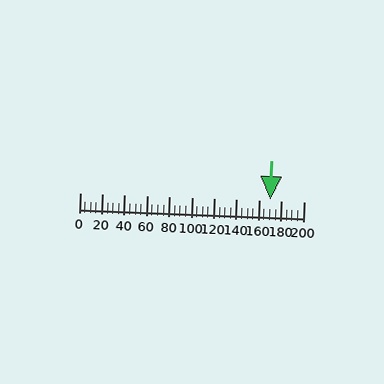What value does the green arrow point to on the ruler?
The green arrow points to approximately 170.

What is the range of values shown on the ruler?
The ruler shows values from 0 to 200.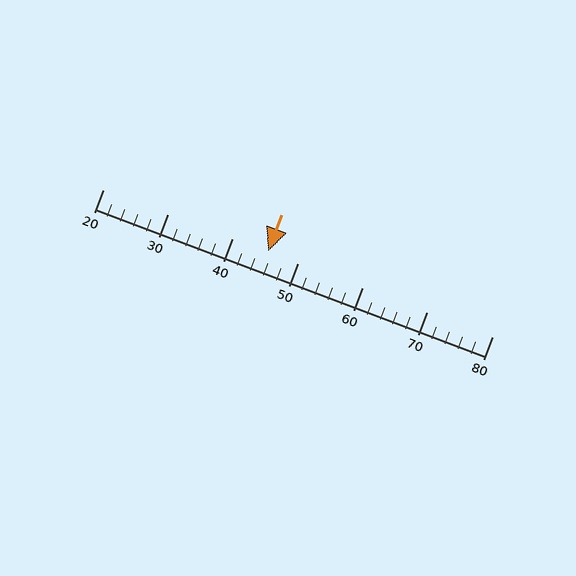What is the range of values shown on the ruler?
The ruler shows values from 20 to 80.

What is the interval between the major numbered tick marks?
The major tick marks are spaced 10 units apart.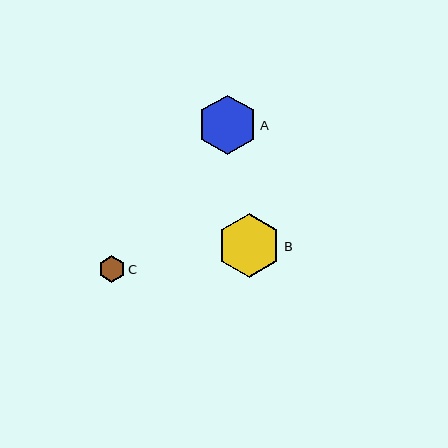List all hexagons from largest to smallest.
From largest to smallest: B, A, C.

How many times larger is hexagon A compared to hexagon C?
Hexagon A is approximately 2.2 times the size of hexagon C.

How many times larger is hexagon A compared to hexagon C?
Hexagon A is approximately 2.2 times the size of hexagon C.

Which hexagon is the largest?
Hexagon B is the largest with a size of approximately 64 pixels.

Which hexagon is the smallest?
Hexagon C is the smallest with a size of approximately 27 pixels.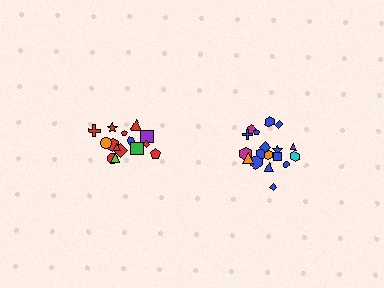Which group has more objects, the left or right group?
The right group.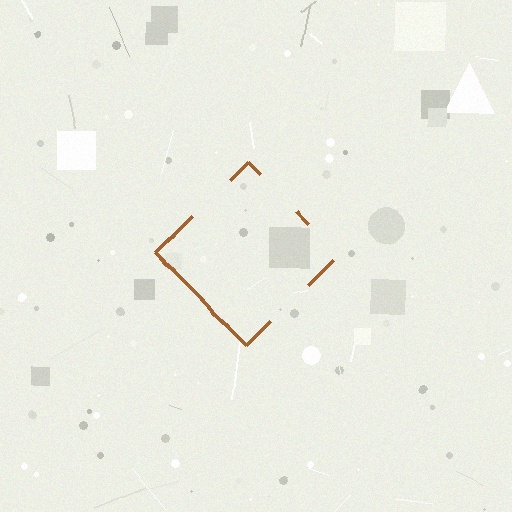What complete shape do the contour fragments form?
The contour fragments form a diamond.